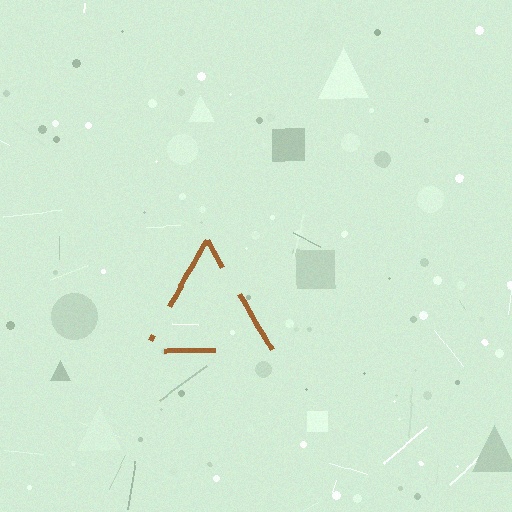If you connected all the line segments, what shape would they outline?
They would outline a triangle.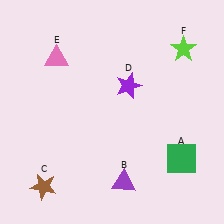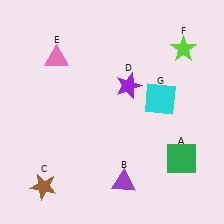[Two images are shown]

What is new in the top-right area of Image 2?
A cyan square (G) was added in the top-right area of Image 2.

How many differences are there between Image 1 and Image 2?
There is 1 difference between the two images.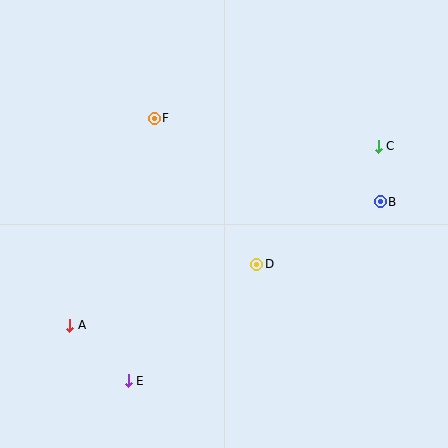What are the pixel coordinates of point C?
Point C is at (378, 146).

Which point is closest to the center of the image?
Point D at (257, 264) is closest to the center.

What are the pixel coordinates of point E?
Point E is at (128, 381).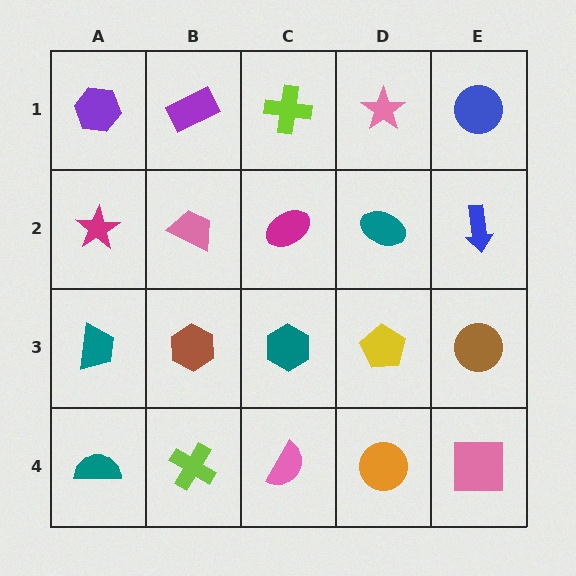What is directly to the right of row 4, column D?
A pink square.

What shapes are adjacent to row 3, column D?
A teal ellipse (row 2, column D), an orange circle (row 4, column D), a teal hexagon (row 3, column C), a brown circle (row 3, column E).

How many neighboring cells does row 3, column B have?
4.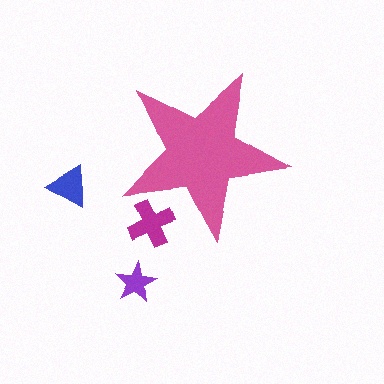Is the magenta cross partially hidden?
Yes, the magenta cross is partially hidden behind the pink star.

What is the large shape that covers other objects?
A pink star.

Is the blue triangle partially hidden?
No, the blue triangle is fully visible.